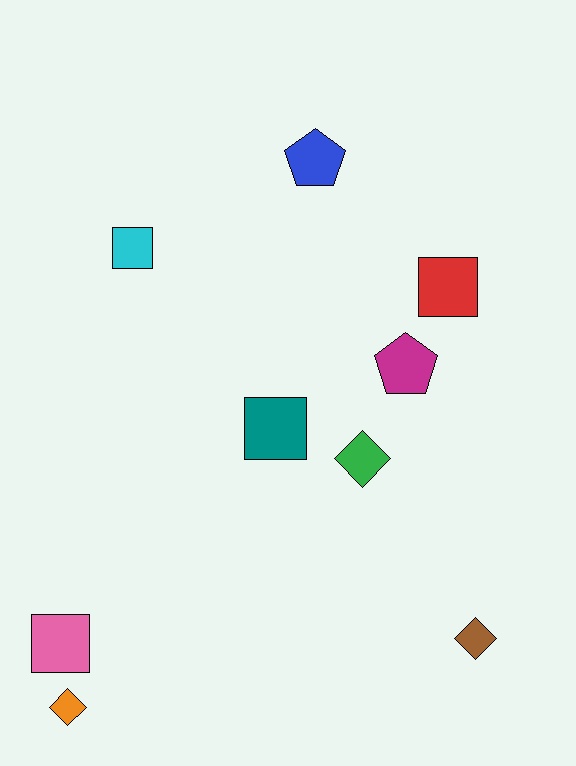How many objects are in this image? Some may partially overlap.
There are 9 objects.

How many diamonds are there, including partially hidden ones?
There are 3 diamonds.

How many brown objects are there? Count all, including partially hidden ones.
There is 1 brown object.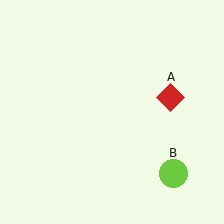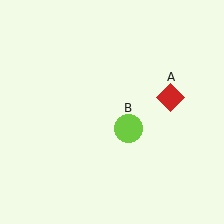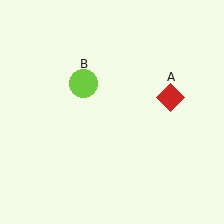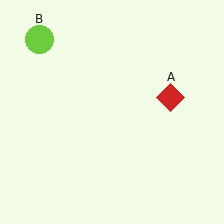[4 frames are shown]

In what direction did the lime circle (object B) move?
The lime circle (object B) moved up and to the left.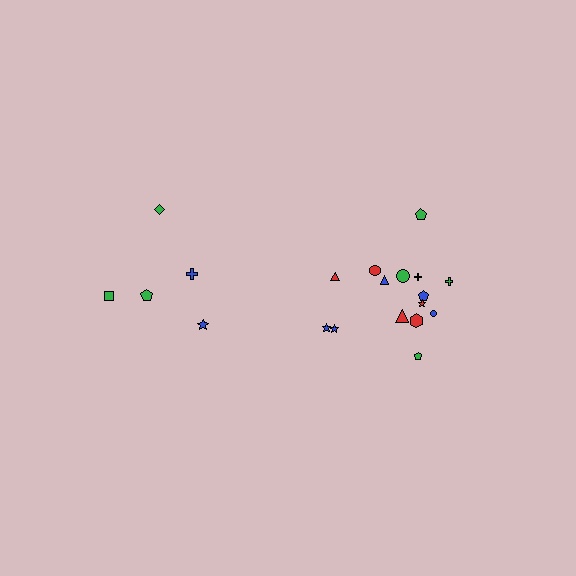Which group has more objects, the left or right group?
The right group.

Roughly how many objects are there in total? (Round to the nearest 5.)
Roughly 20 objects in total.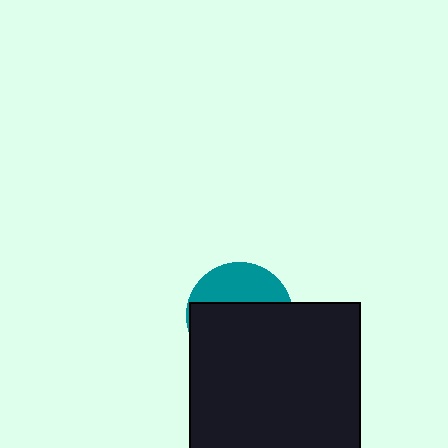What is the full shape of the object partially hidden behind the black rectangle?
The partially hidden object is a teal circle.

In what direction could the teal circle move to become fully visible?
The teal circle could move up. That would shift it out from behind the black rectangle entirely.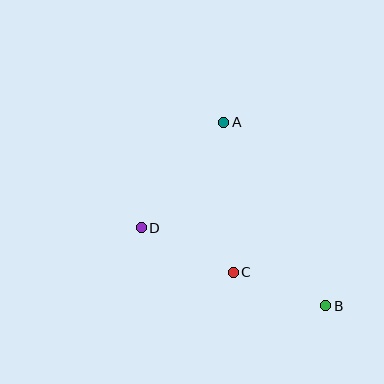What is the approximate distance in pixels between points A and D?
The distance between A and D is approximately 134 pixels.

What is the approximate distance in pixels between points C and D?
The distance between C and D is approximately 102 pixels.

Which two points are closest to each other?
Points B and C are closest to each other.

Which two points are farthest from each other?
Points A and B are farthest from each other.